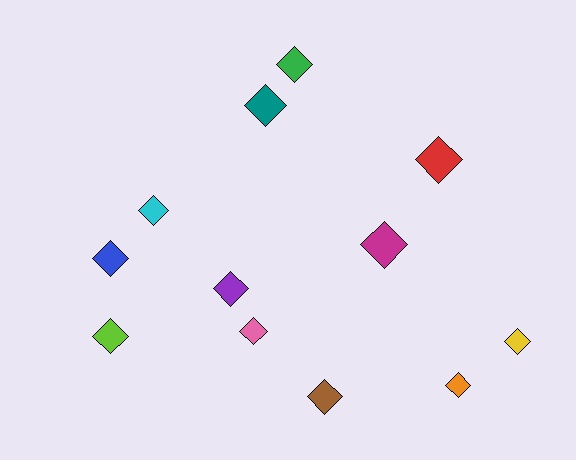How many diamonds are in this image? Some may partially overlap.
There are 12 diamonds.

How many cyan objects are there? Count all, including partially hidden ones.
There is 1 cyan object.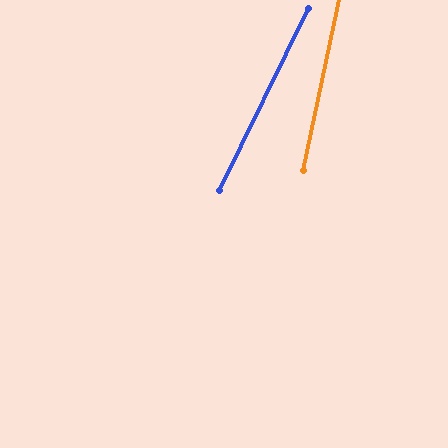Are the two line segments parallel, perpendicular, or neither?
Neither parallel nor perpendicular — they differ by about 14°.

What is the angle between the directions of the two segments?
Approximately 14 degrees.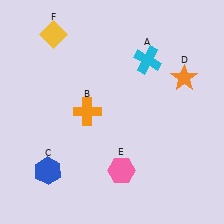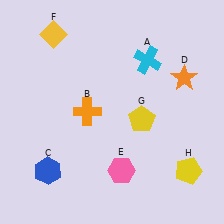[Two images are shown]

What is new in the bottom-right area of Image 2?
A yellow pentagon (G) was added in the bottom-right area of Image 2.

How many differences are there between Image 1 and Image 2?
There are 2 differences between the two images.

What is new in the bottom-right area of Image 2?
A yellow pentagon (H) was added in the bottom-right area of Image 2.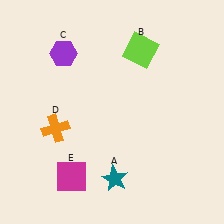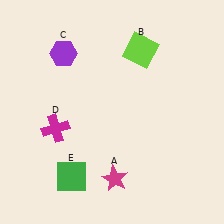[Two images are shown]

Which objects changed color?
A changed from teal to magenta. D changed from orange to magenta. E changed from magenta to green.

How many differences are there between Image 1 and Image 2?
There are 3 differences between the two images.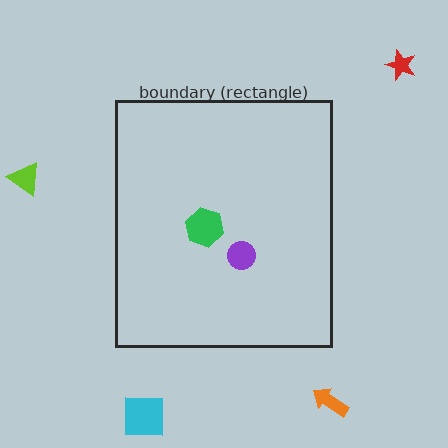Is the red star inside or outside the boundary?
Outside.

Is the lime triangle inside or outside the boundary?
Outside.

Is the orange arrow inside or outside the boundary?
Outside.